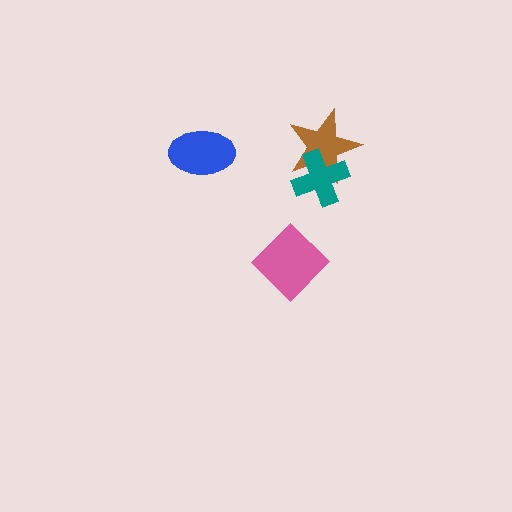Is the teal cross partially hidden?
No, no other shape covers it.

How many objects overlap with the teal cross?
1 object overlaps with the teal cross.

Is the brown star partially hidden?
Yes, it is partially covered by another shape.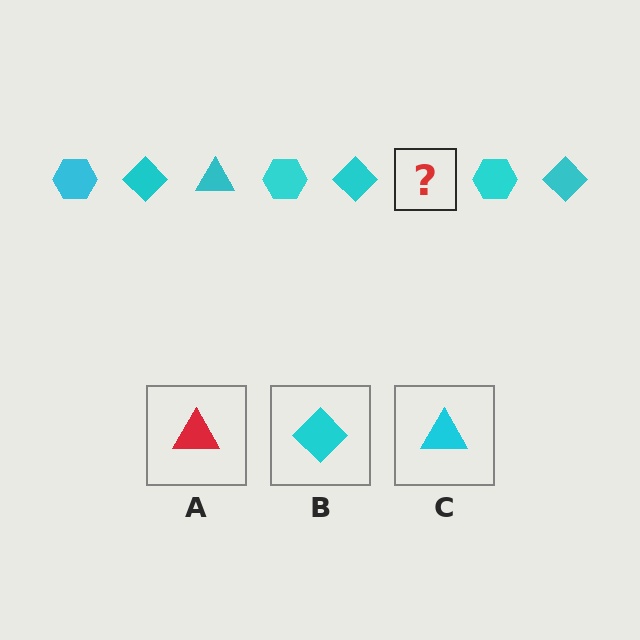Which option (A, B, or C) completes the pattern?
C.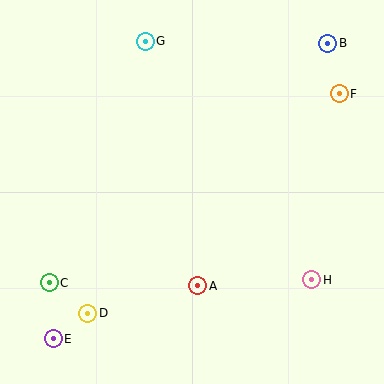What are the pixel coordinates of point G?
Point G is at (145, 41).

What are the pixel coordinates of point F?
Point F is at (339, 94).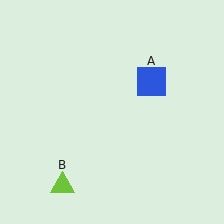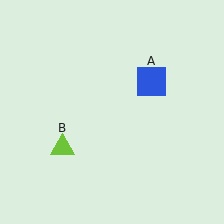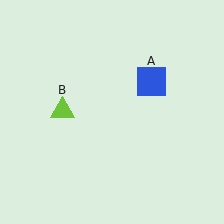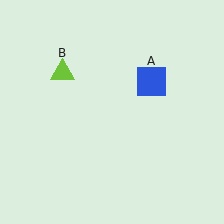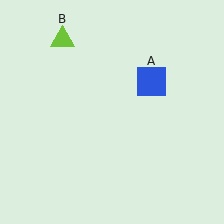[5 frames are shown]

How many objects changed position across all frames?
1 object changed position: lime triangle (object B).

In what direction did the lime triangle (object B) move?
The lime triangle (object B) moved up.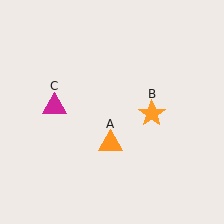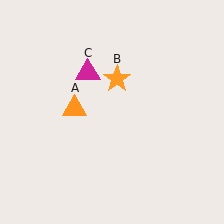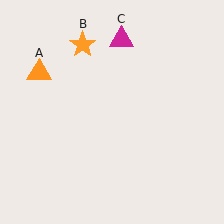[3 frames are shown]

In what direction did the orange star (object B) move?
The orange star (object B) moved up and to the left.